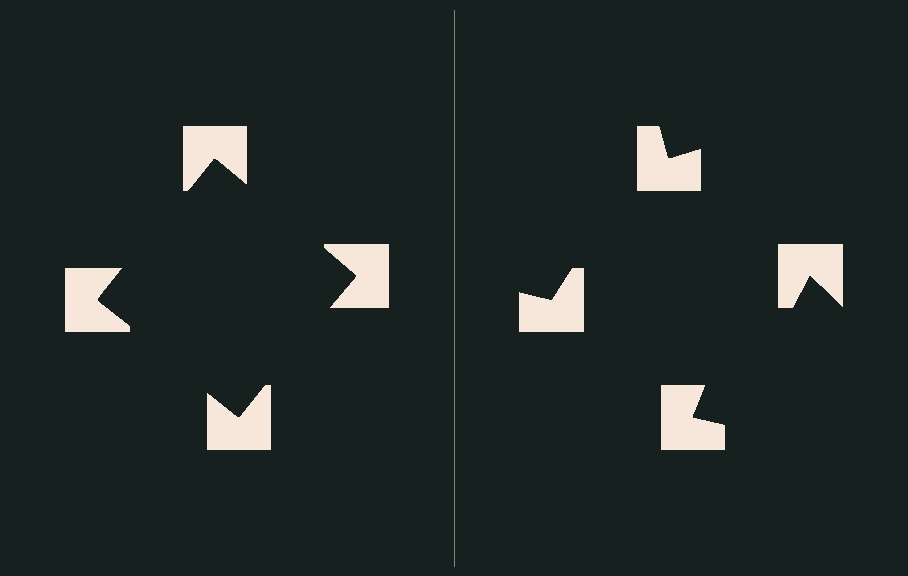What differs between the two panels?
The notched squares are positioned identically on both sides; only the wedge orientations differ. On the left they align to a square; on the right they are misaligned.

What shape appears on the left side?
An illusory square.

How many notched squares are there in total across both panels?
8 — 4 on each side.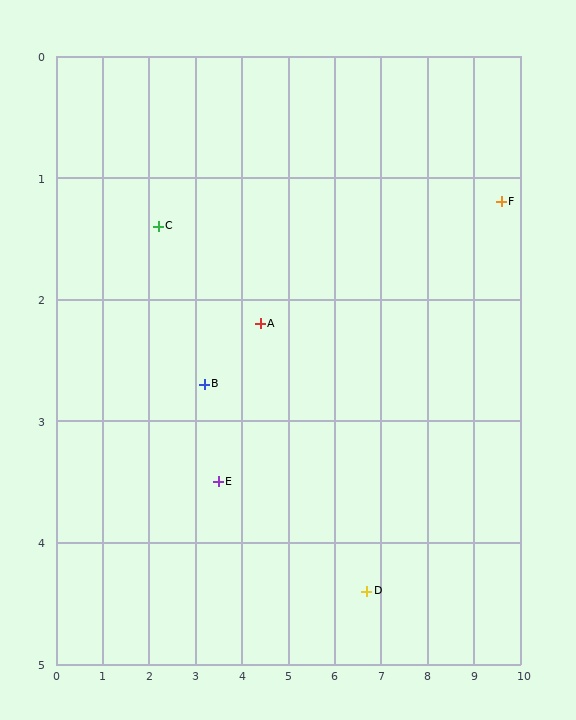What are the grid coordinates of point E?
Point E is at approximately (3.5, 3.5).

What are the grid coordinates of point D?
Point D is at approximately (6.7, 4.4).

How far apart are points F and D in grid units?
Points F and D are about 4.3 grid units apart.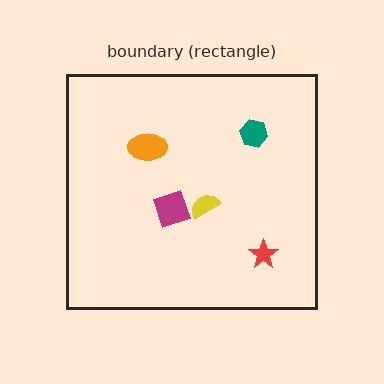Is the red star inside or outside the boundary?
Inside.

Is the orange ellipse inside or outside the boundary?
Inside.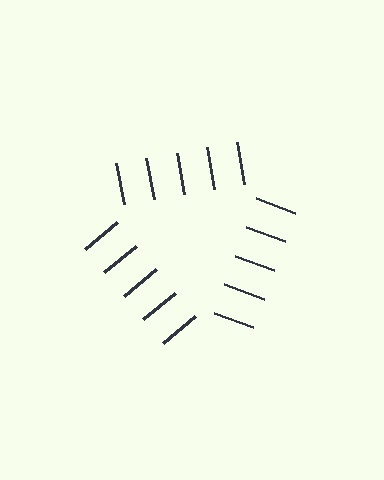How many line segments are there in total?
15 — 5 along each of the 3 edges.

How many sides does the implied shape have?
3 sides — the line-ends trace a triangle.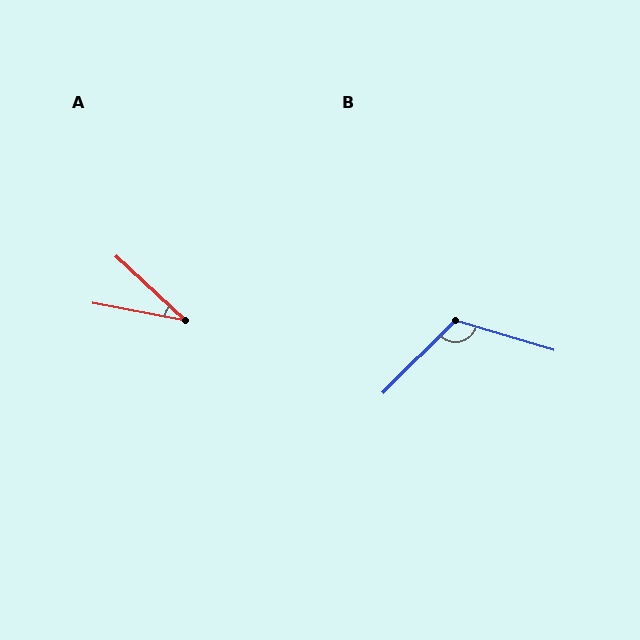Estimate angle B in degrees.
Approximately 118 degrees.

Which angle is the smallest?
A, at approximately 32 degrees.